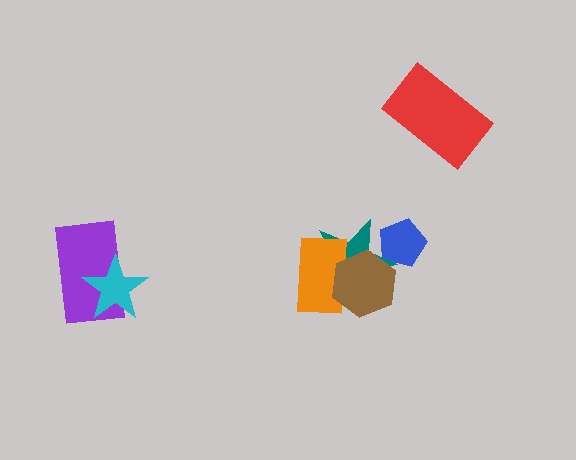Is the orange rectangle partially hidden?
Yes, it is partially covered by another shape.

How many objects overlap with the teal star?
3 objects overlap with the teal star.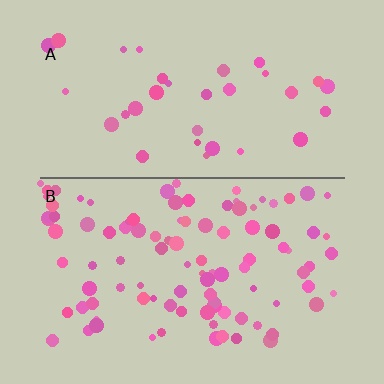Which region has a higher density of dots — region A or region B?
B (the bottom).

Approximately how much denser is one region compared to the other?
Approximately 2.8× — region B over region A.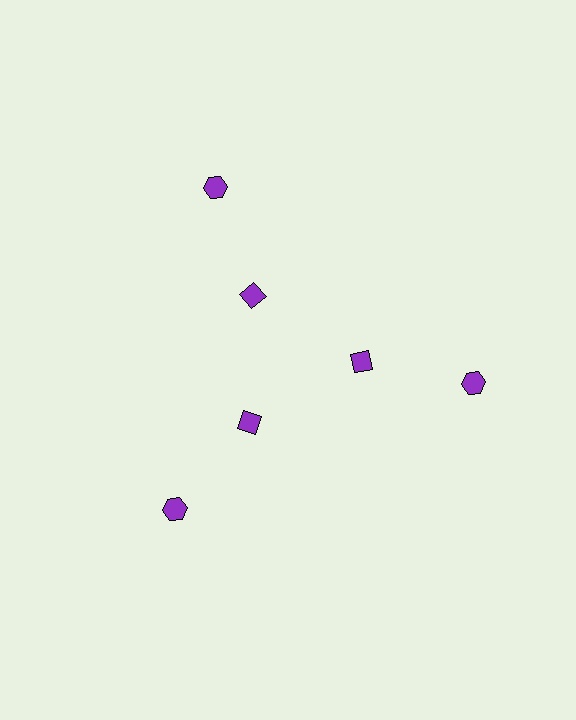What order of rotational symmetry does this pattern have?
This pattern has 3-fold rotational symmetry.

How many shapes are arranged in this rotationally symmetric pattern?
There are 6 shapes, arranged in 3 groups of 2.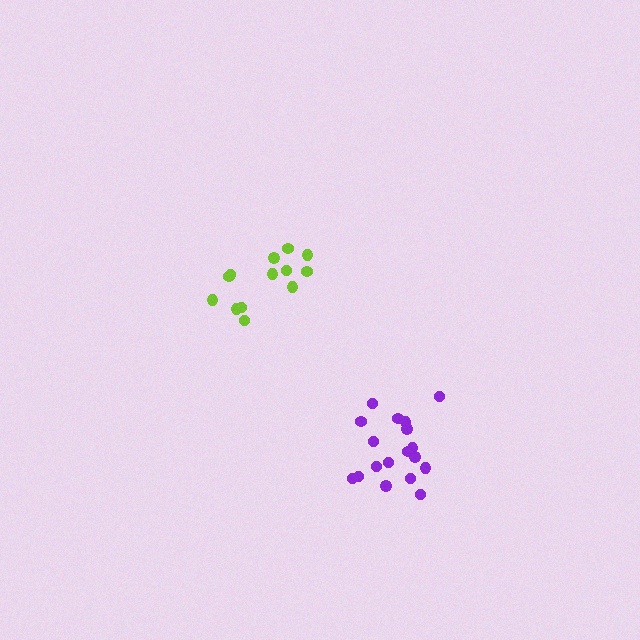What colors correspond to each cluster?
The clusters are colored: lime, purple.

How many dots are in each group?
Group 1: 13 dots, Group 2: 18 dots (31 total).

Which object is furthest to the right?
The purple cluster is rightmost.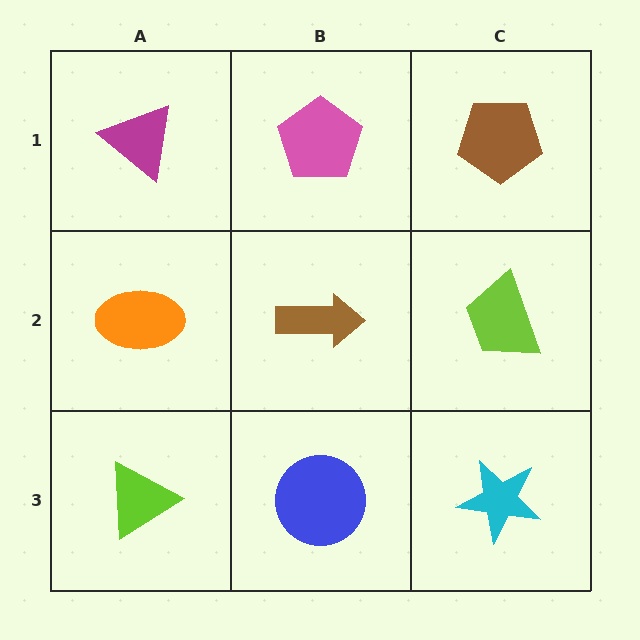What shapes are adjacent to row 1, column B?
A brown arrow (row 2, column B), a magenta triangle (row 1, column A), a brown pentagon (row 1, column C).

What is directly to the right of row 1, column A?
A pink pentagon.